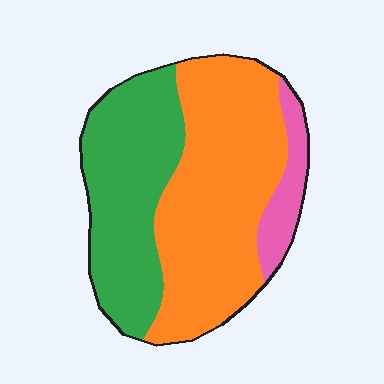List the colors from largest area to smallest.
From largest to smallest: orange, green, pink.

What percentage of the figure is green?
Green takes up about three eighths (3/8) of the figure.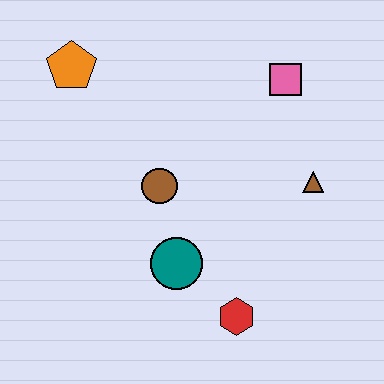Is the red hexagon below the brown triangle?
Yes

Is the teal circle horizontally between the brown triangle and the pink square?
No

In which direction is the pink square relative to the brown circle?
The pink square is to the right of the brown circle.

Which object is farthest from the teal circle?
The orange pentagon is farthest from the teal circle.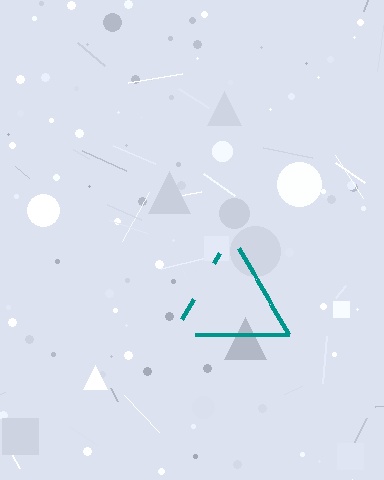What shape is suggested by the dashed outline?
The dashed outline suggests a triangle.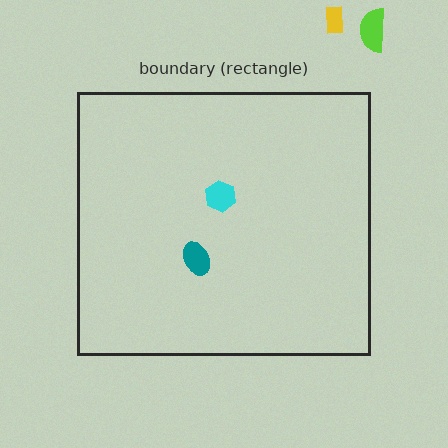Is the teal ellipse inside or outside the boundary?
Inside.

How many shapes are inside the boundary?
2 inside, 2 outside.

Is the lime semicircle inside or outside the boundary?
Outside.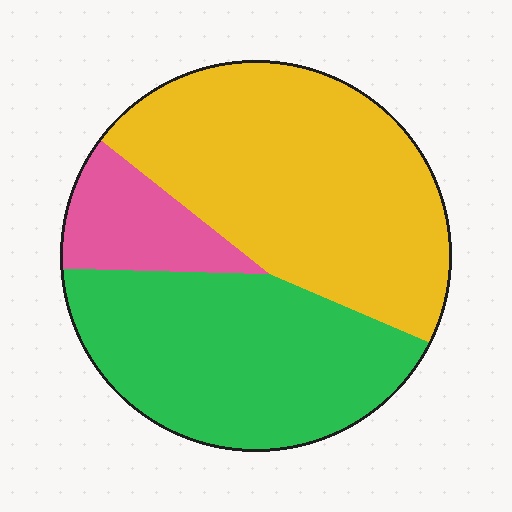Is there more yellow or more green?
Yellow.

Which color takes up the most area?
Yellow, at roughly 50%.